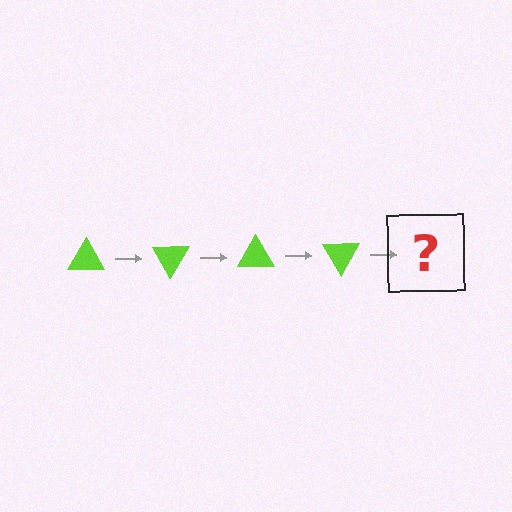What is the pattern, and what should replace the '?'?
The pattern is that the triangle rotates 60 degrees each step. The '?' should be a lime triangle rotated 240 degrees.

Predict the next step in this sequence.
The next step is a lime triangle rotated 240 degrees.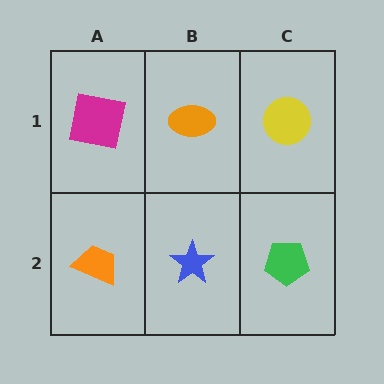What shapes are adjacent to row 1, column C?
A green pentagon (row 2, column C), an orange ellipse (row 1, column B).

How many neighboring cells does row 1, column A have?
2.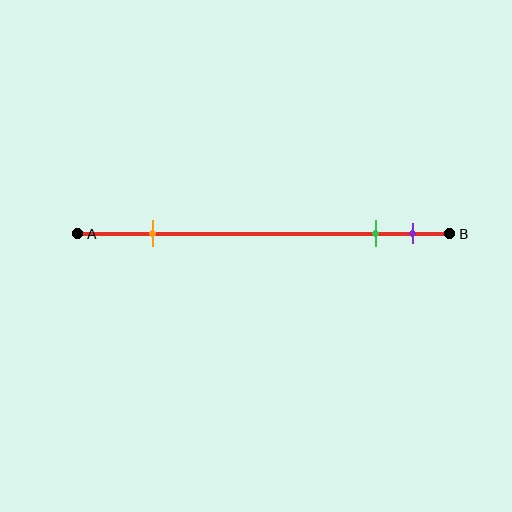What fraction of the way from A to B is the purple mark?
The purple mark is approximately 90% (0.9) of the way from A to B.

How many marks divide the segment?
There are 3 marks dividing the segment.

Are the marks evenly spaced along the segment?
No, the marks are not evenly spaced.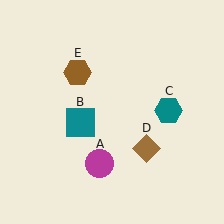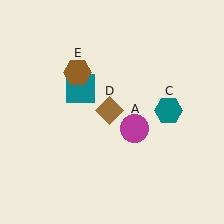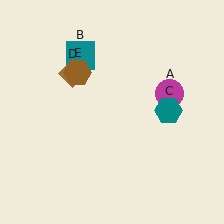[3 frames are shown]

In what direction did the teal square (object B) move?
The teal square (object B) moved up.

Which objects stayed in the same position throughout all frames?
Teal hexagon (object C) and brown hexagon (object E) remained stationary.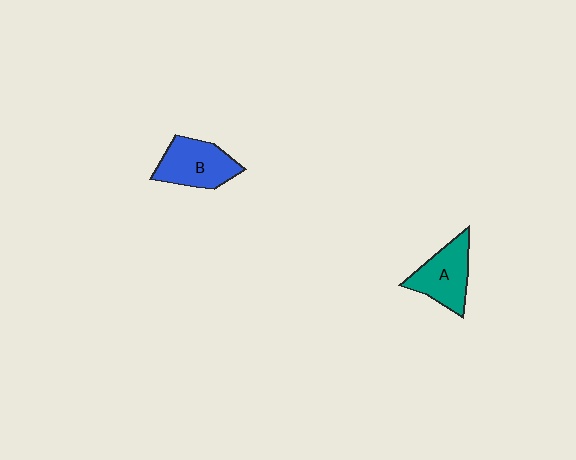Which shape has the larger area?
Shape B (blue).